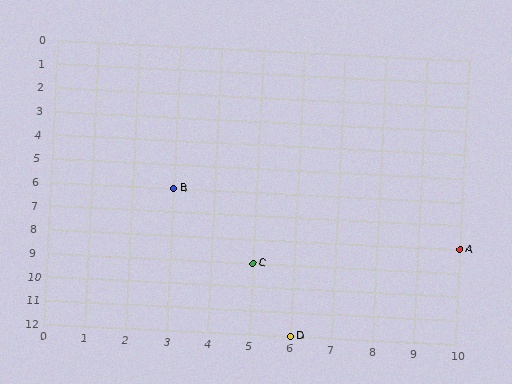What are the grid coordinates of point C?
Point C is at grid coordinates (5, 9).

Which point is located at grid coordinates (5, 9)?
Point C is at (5, 9).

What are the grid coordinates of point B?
Point B is at grid coordinates (3, 6).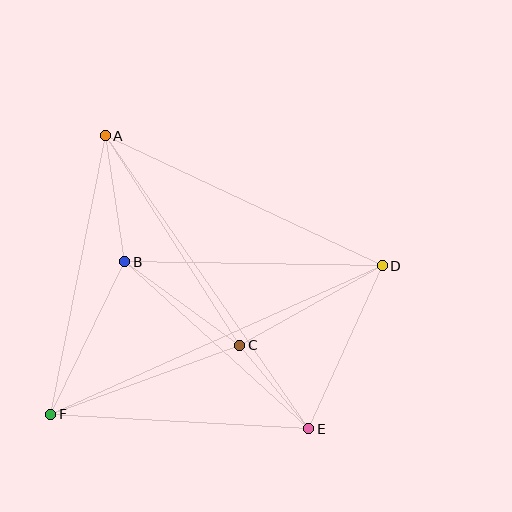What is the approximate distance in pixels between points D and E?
The distance between D and E is approximately 179 pixels.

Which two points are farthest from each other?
Points D and F are farthest from each other.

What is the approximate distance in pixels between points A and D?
The distance between A and D is approximately 306 pixels.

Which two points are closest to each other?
Points C and E are closest to each other.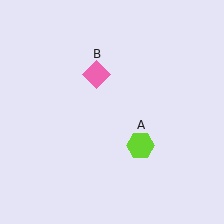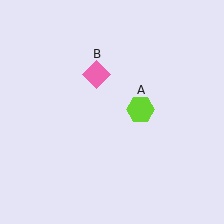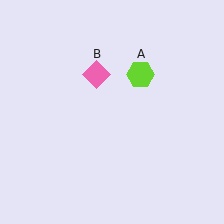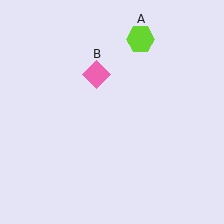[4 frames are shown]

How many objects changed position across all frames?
1 object changed position: lime hexagon (object A).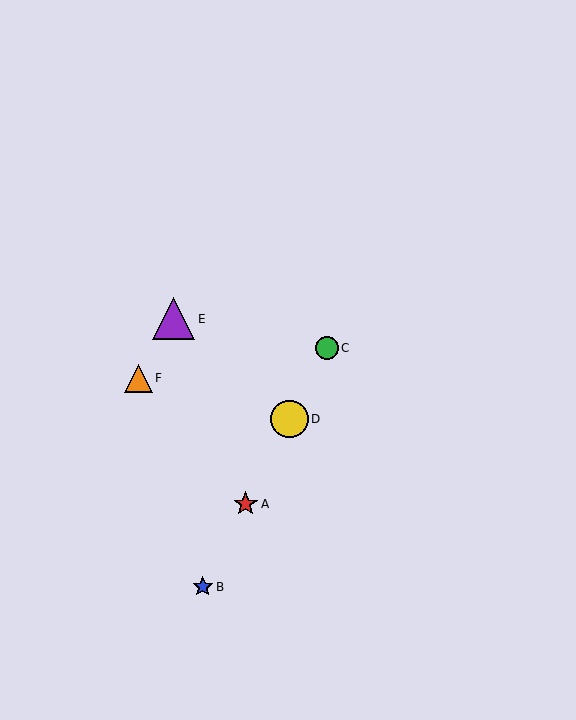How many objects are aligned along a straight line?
4 objects (A, B, C, D) are aligned along a straight line.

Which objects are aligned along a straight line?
Objects A, B, C, D are aligned along a straight line.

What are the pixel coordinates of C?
Object C is at (327, 348).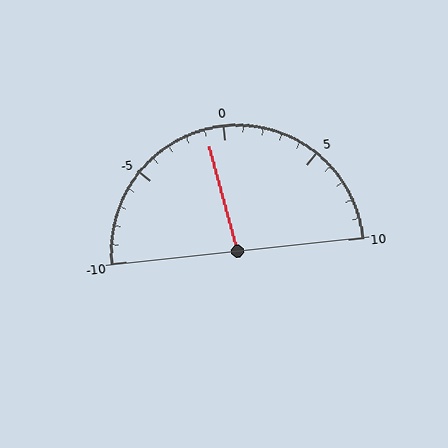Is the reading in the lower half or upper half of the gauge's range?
The reading is in the lower half of the range (-10 to 10).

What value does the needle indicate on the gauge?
The needle indicates approximately -1.